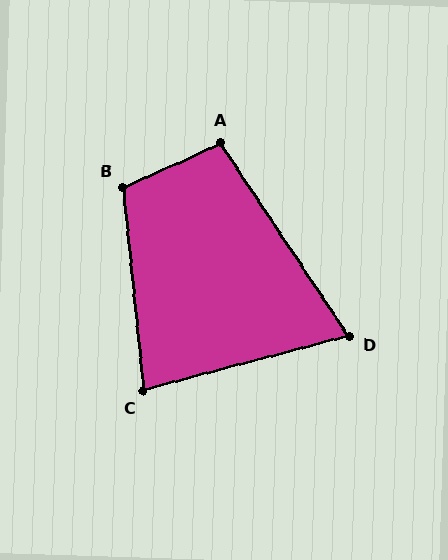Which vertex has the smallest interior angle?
D, at approximately 71 degrees.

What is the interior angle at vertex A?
Approximately 99 degrees (obtuse).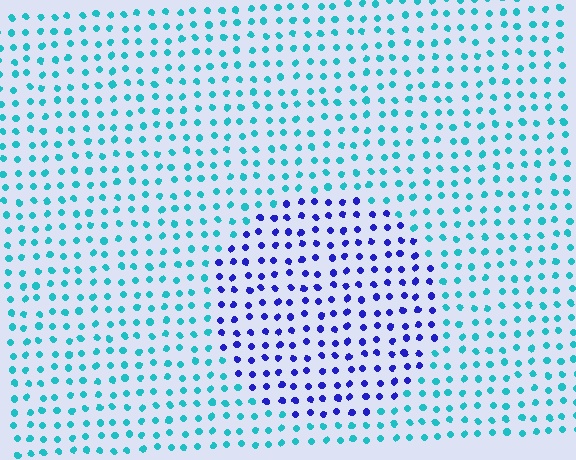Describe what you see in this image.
The image is filled with small cyan elements in a uniform arrangement. A circle-shaped region is visible where the elements are tinted to a slightly different hue, forming a subtle color boundary.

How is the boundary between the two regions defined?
The boundary is defined purely by a slight shift in hue (about 59 degrees). Spacing, size, and orientation are identical on both sides.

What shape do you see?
I see a circle.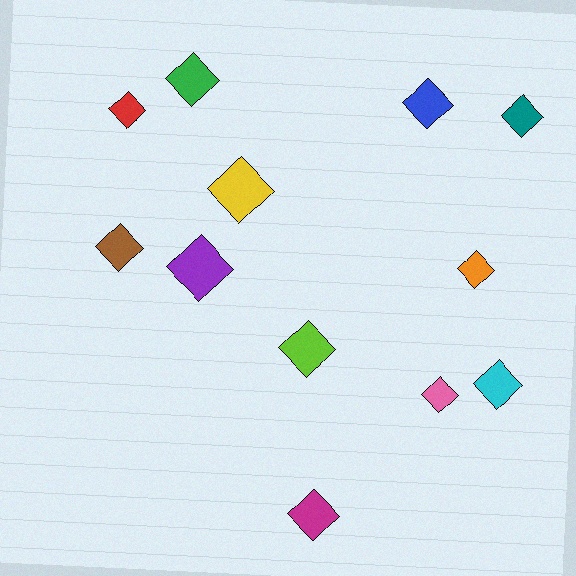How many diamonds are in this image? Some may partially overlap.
There are 12 diamonds.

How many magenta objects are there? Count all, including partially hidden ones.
There is 1 magenta object.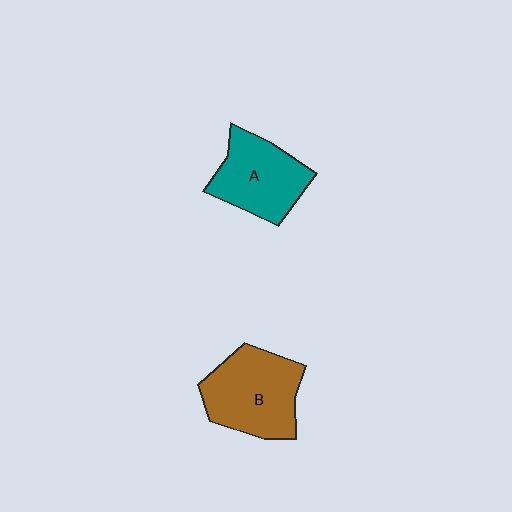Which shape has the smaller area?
Shape A (teal).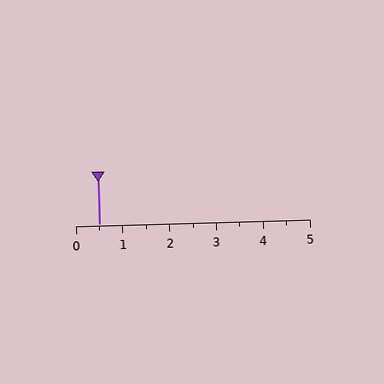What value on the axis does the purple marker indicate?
The marker indicates approximately 0.5.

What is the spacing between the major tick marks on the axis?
The major ticks are spaced 1 apart.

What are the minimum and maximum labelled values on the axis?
The axis runs from 0 to 5.